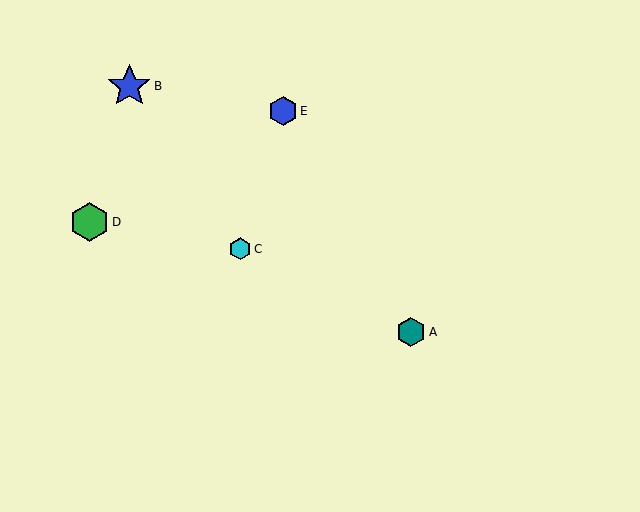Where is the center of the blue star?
The center of the blue star is at (129, 86).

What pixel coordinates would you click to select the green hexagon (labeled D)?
Click at (90, 222) to select the green hexagon D.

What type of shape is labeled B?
Shape B is a blue star.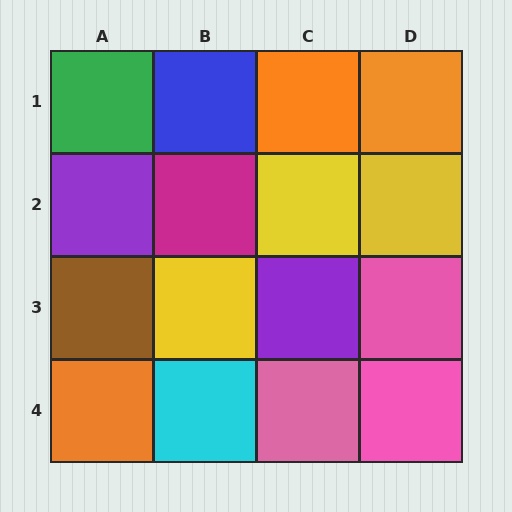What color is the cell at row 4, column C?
Pink.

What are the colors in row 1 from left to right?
Green, blue, orange, orange.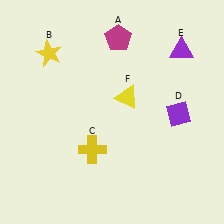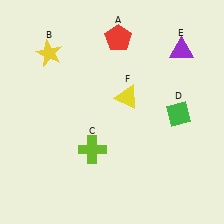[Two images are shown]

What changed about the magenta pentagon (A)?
In Image 1, A is magenta. In Image 2, it changed to red.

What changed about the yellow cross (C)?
In Image 1, C is yellow. In Image 2, it changed to lime.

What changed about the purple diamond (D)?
In Image 1, D is purple. In Image 2, it changed to green.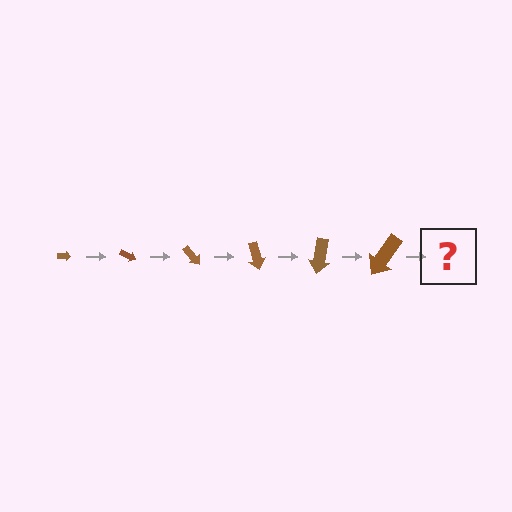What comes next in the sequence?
The next element should be an arrow, larger than the previous one and rotated 150 degrees from the start.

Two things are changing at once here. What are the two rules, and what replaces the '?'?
The two rules are that the arrow grows larger each step and it rotates 25 degrees each step. The '?' should be an arrow, larger than the previous one and rotated 150 degrees from the start.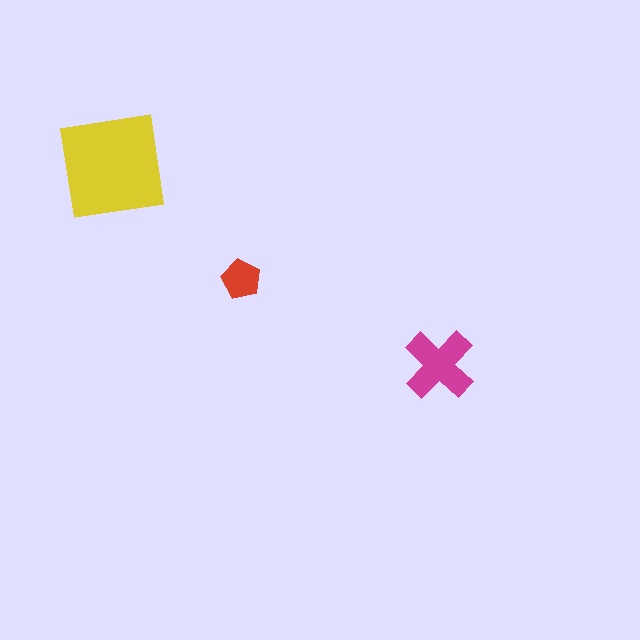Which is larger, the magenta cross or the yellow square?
The yellow square.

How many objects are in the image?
There are 3 objects in the image.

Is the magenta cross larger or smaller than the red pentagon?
Larger.